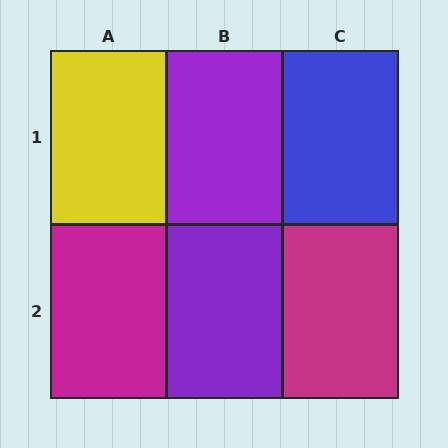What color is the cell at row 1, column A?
Yellow.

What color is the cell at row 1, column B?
Purple.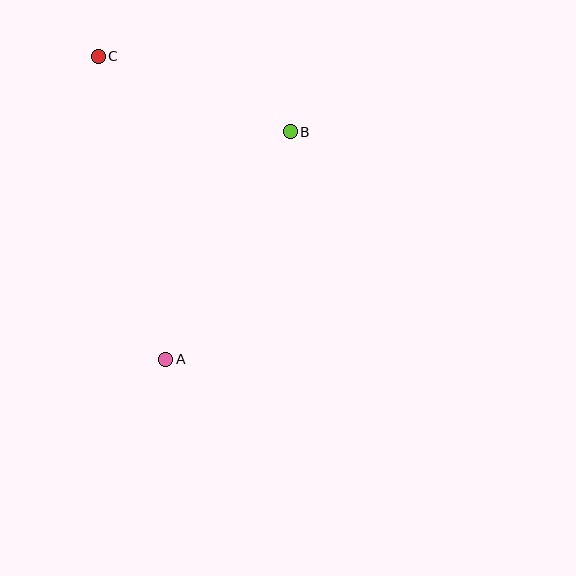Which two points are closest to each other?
Points B and C are closest to each other.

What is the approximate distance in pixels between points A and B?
The distance between A and B is approximately 259 pixels.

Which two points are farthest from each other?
Points A and C are farthest from each other.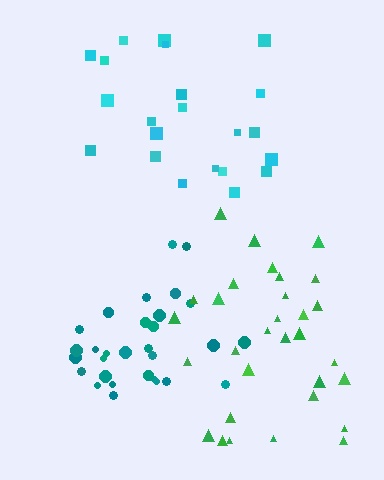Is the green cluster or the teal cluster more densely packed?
Teal.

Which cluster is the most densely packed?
Teal.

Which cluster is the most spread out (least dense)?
Cyan.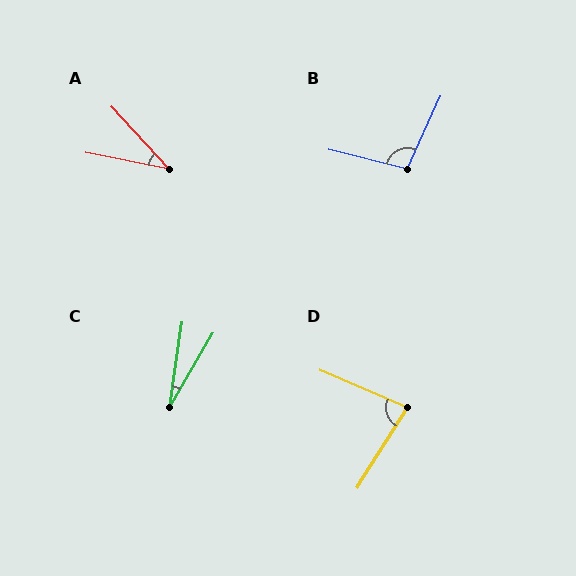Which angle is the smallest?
C, at approximately 22 degrees.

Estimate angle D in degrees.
Approximately 82 degrees.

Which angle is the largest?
B, at approximately 100 degrees.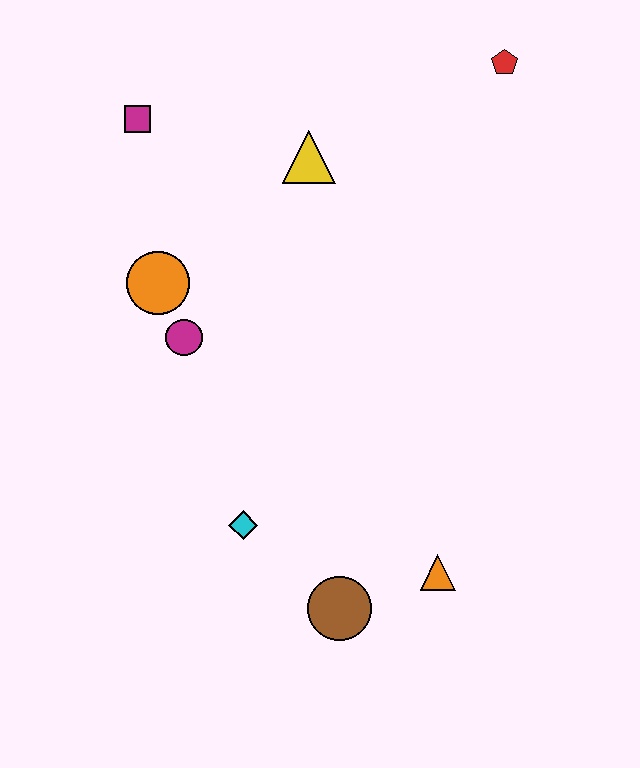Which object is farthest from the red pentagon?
The brown circle is farthest from the red pentagon.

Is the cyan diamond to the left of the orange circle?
No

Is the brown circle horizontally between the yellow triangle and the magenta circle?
No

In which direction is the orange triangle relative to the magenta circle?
The orange triangle is to the right of the magenta circle.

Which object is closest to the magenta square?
The orange circle is closest to the magenta square.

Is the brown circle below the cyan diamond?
Yes